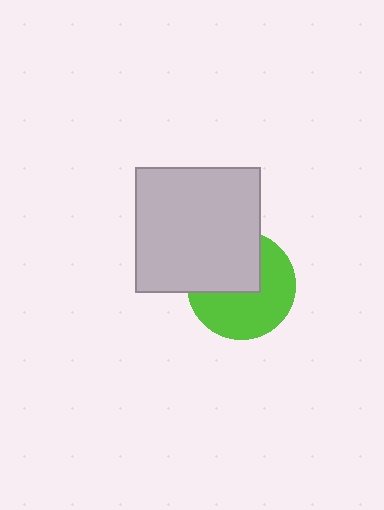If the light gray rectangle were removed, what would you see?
You would see the complete lime circle.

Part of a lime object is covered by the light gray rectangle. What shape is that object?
It is a circle.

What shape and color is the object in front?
The object in front is a light gray rectangle.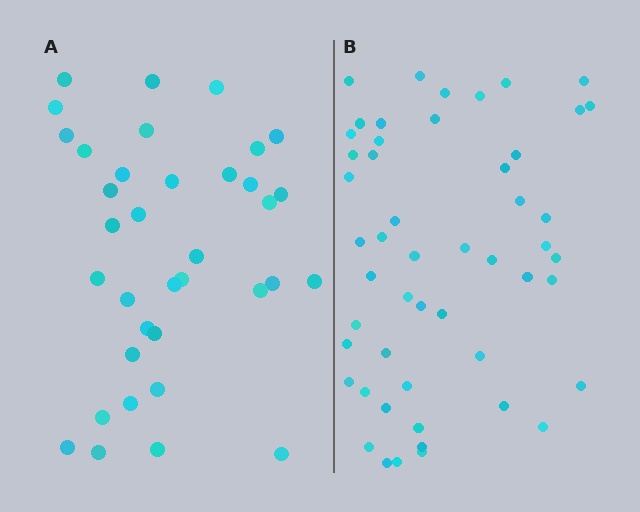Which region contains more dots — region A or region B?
Region B (the right region) has more dots.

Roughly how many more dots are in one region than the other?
Region B has approximately 15 more dots than region A.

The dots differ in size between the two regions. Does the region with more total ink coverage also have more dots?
No. Region A has more total ink coverage because its dots are larger, but region B actually contains more individual dots. Total area can be misleading — the number of items is what matters here.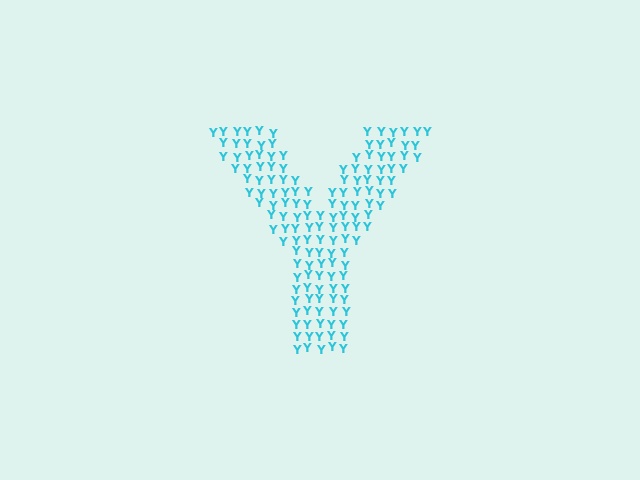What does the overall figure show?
The overall figure shows the letter Y.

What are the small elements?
The small elements are letter Y's.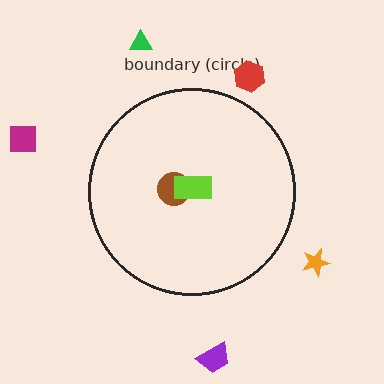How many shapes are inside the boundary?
2 inside, 5 outside.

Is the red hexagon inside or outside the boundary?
Outside.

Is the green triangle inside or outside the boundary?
Outside.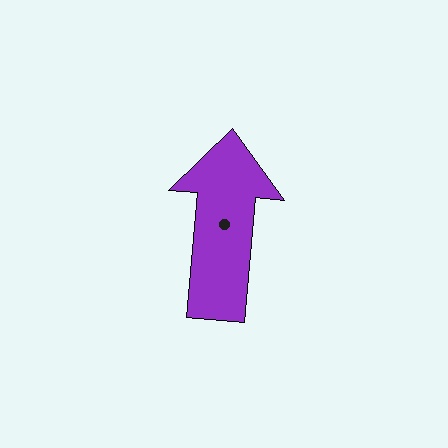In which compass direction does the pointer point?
North.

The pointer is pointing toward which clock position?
Roughly 12 o'clock.